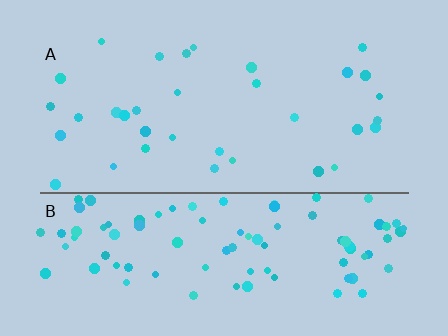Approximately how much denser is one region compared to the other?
Approximately 3.0× — region B over region A.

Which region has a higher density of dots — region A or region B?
B (the bottom).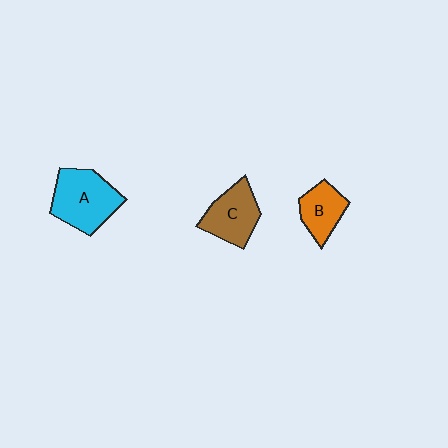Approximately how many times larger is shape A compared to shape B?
Approximately 1.7 times.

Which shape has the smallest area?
Shape B (orange).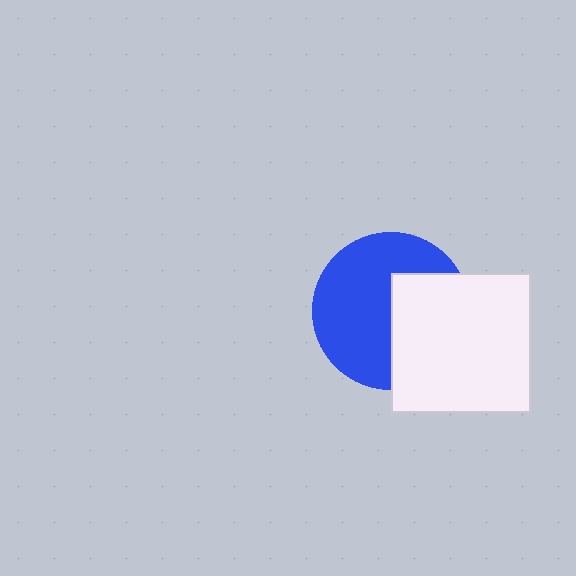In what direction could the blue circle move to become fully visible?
The blue circle could move left. That would shift it out from behind the white square entirely.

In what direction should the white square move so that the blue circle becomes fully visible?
The white square should move right. That is the shortest direction to clear the overlap and leave the blue circle fully visible.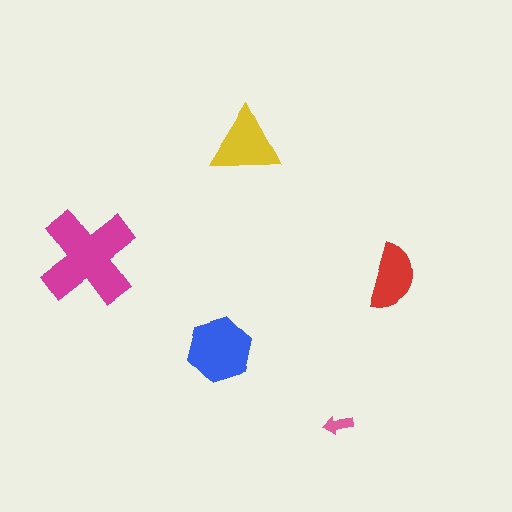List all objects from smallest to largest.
The pink arrow, the red semicircle, the yellow triangle, the blue hexagon, the magenta cross.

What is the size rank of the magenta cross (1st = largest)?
1st.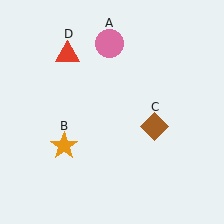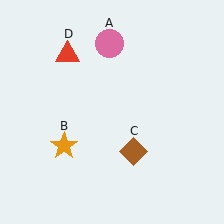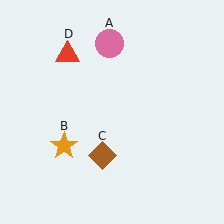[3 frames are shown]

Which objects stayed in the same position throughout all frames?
Pink circle (object A) and orange star (object B) and red triangle (object D) remained stationary.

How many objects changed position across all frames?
1 object changed position: brown diamond (object C).